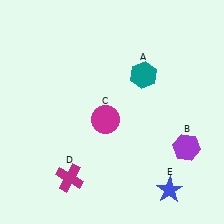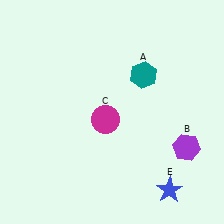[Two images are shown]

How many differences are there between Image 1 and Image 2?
There is 1 difference between the two images.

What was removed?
The magenta cross (D) was removed in Image 2.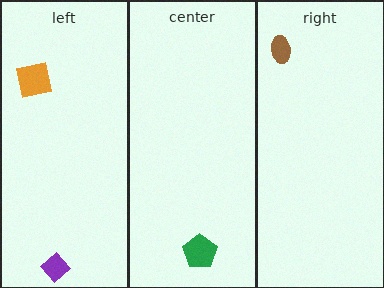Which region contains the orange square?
The left region.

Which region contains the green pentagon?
The center region.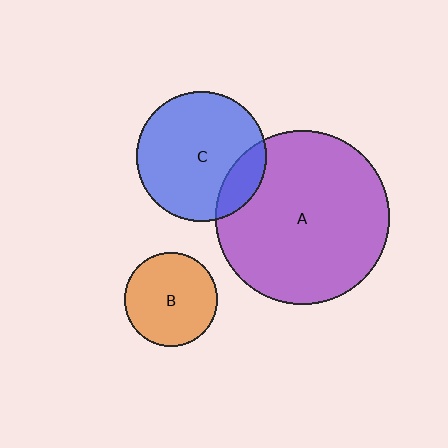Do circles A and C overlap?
Yes.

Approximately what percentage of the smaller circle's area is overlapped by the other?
Approximately 15%.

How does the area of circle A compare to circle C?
Approximately 1.8 times.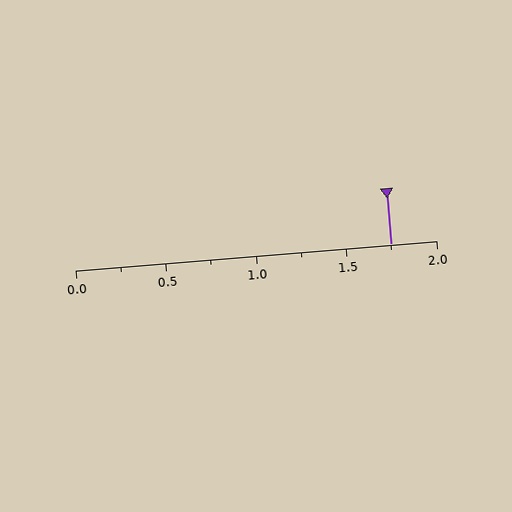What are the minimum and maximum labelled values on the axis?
The axis runs from 0.0 to 2.0.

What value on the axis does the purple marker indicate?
The marker indicates approximately 1.75.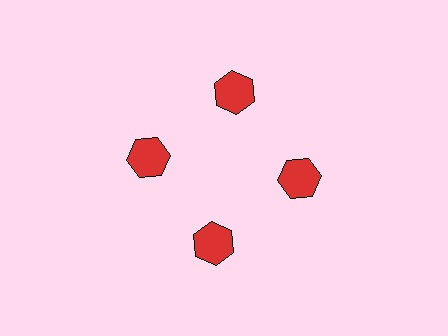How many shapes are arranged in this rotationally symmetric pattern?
There are 4 shapes, arranged in 4 groups of 1.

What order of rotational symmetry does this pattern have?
This pattern has 4-fold rotational symmetry.